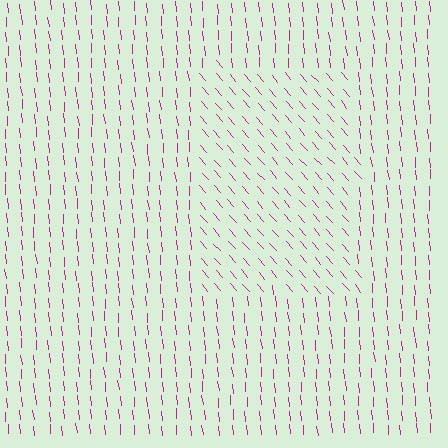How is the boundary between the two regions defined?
The boundary is defined purely by a change in line orientation (approximately 36 degrees difference). All lines are the same color and thickness.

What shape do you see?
I see a rectangle.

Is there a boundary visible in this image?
Yes, there is a texture boundary formed by a change in line orientation.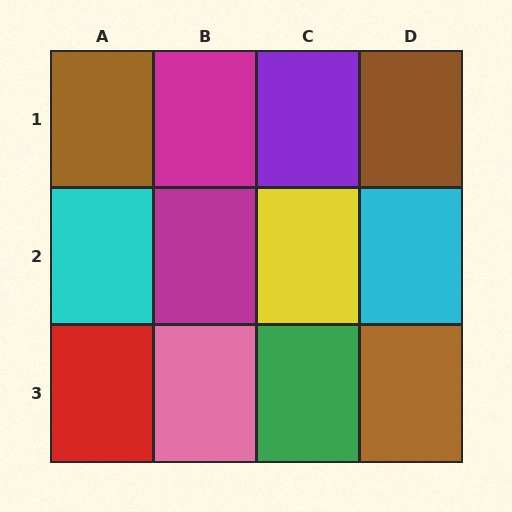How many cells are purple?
1 cell is purple.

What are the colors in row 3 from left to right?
Red, pink, green, brown.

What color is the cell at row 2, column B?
Magenta.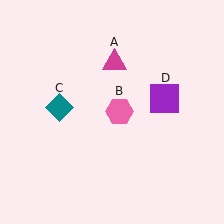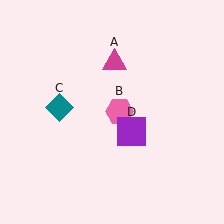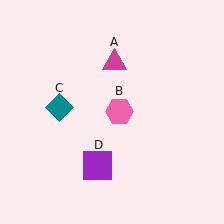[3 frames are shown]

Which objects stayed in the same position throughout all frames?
Magenta triangle (object A) and pink hexagon (object B) and teal diamond (object C) remained stationary.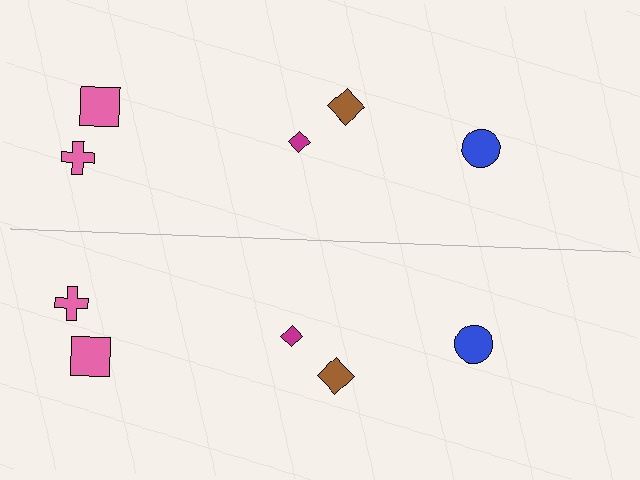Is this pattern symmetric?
Yes, this pattern has bilateral (reflection) symmetry.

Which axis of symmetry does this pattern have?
The pattern has a horizontal axis of symmetry running through the center of the image.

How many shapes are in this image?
There are 10 shapes in this image.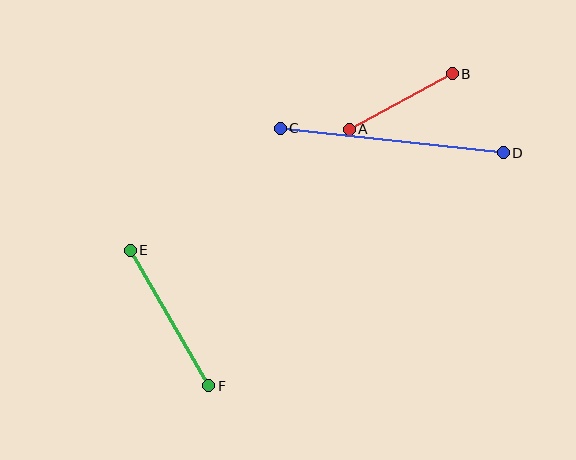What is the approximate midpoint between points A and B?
The midpoint is at approximately (401, 101) pixels.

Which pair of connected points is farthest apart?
Points C and D are farthest apart.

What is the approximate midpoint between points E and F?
The midpoint is at approximately (169, 318) pixels.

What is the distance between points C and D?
The distance is approximately 224 pixels.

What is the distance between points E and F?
The distance is approximately 156 pixels.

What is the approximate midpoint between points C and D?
The midpoint is at approximately (392, 141) pixels.